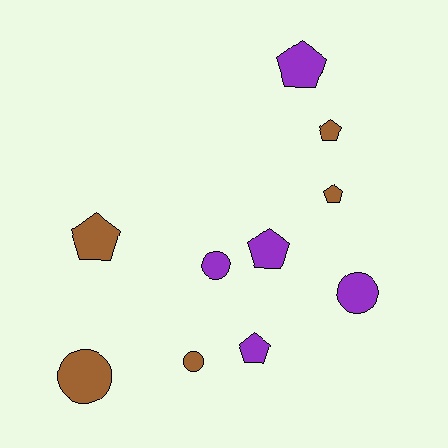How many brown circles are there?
There are 2 brown circles.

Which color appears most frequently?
Brown, with 5 objects.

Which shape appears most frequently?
Pentagon, with 6 objects.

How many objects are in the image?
There are 10 objects.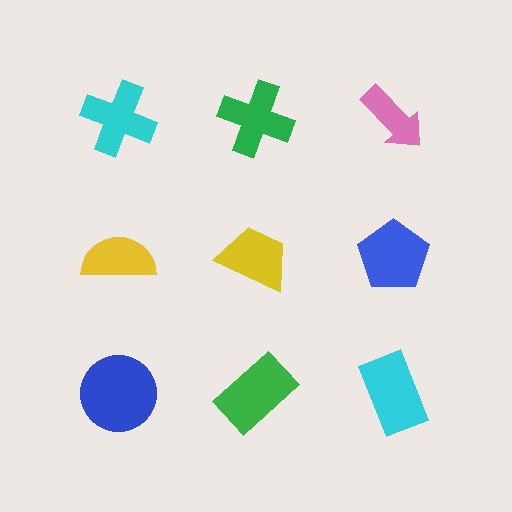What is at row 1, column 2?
A green cross.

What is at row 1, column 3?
A pink arrow.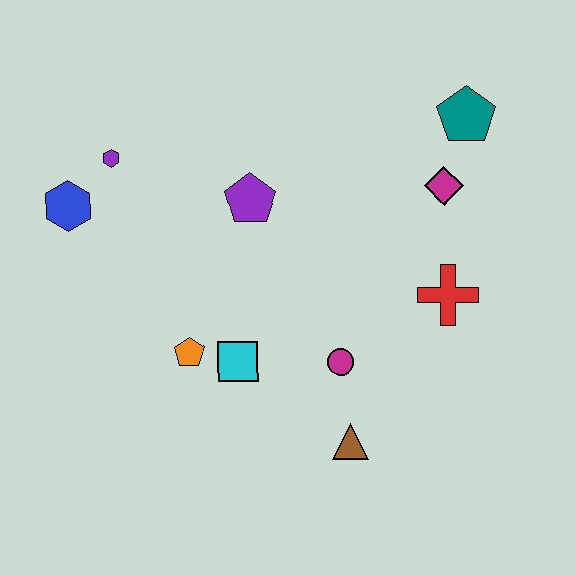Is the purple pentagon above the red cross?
Yes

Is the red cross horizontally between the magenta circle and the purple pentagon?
No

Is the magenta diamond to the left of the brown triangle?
No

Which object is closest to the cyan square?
The orange pentagon is closest to the cyan square.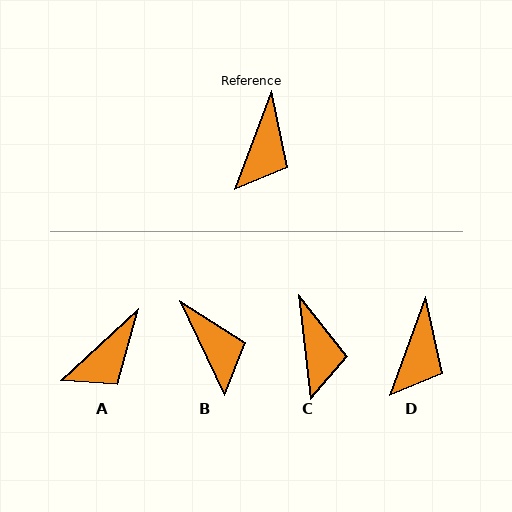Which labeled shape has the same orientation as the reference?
D.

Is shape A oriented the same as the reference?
No, it is off by about 27 degrees.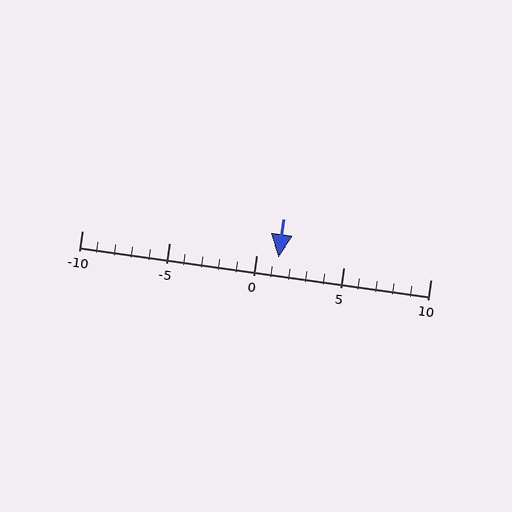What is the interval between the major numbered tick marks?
The major tick marks are spaced 5 units apart.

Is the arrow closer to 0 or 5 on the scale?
The arrow is closer to 0.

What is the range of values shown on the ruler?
The ruler shows values from -10 to 10.